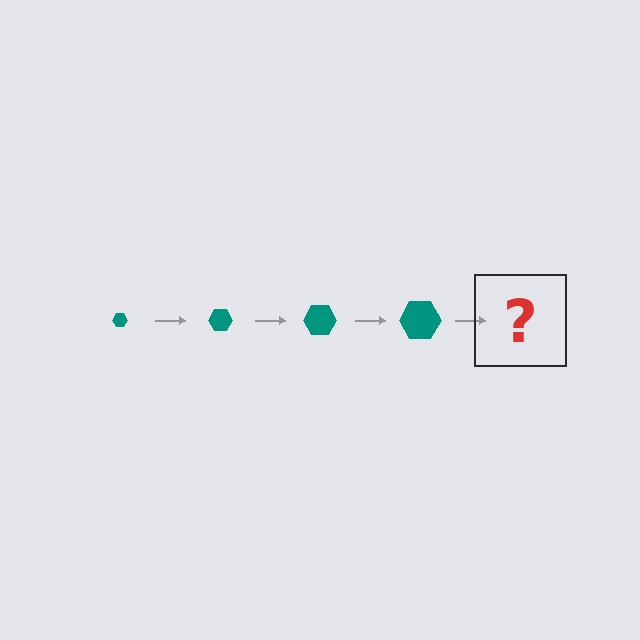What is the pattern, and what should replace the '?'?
The pattern is that the hexagon gets progressively larger each step. The '?' should be a teal hexagon, larger than the previous one.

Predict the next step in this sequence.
The next step is a teal hexagon, larger than the previous one.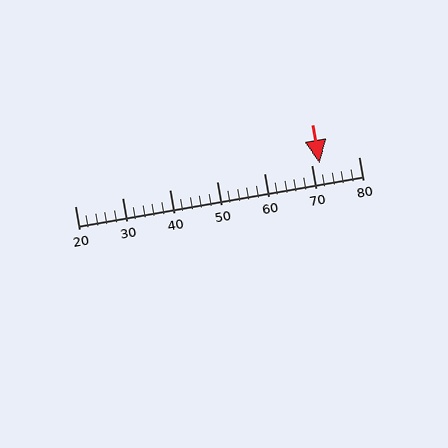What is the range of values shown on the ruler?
The ruler shows values from 20 to 80.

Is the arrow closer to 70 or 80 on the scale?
The arrow is closer to 70.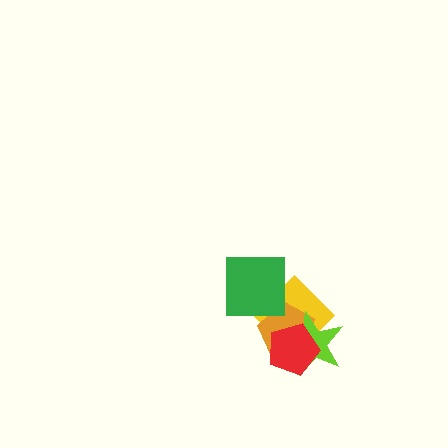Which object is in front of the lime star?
The red pentagon is in front of the lime star.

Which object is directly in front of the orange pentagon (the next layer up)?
The lime star is directly in front of the orange pentagon.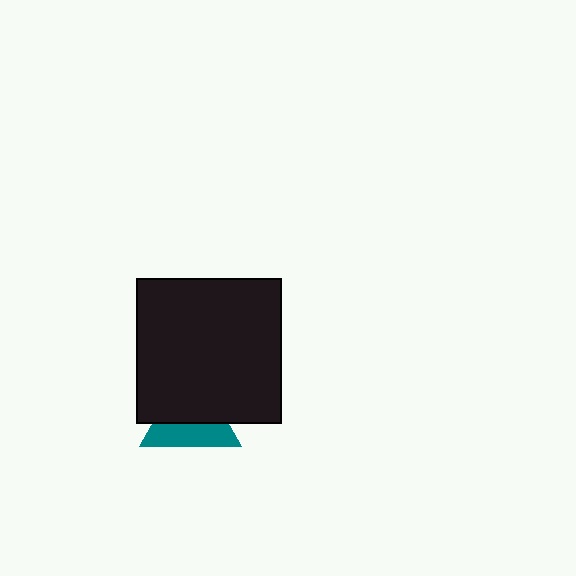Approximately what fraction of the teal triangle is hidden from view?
Roughly 54% of the teal triangle is hidden behind the black square.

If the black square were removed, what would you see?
You would see the complete teal triangle.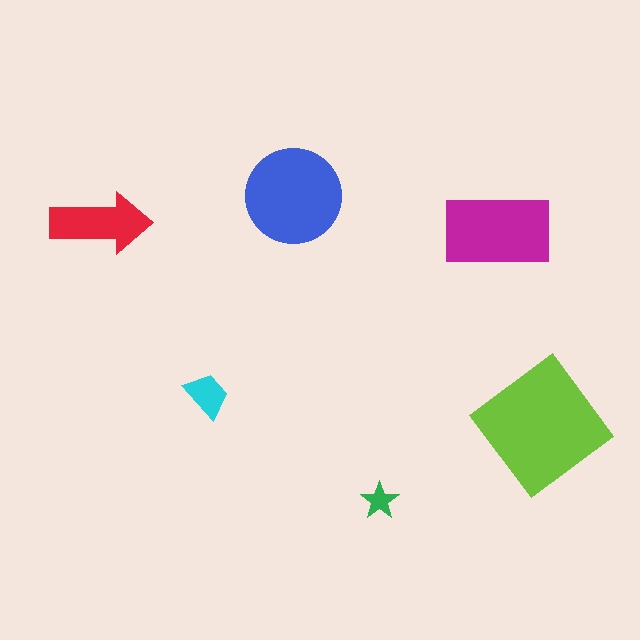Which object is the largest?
The lime diamond.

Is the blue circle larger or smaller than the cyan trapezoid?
Larger.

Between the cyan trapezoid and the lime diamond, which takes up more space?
The lime diamond.